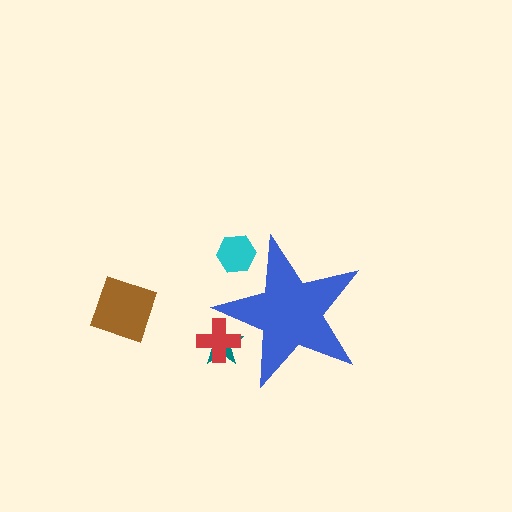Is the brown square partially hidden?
No, the brown square is fully visible.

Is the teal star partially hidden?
Yes, the teal star is partially hidden behind the blue star.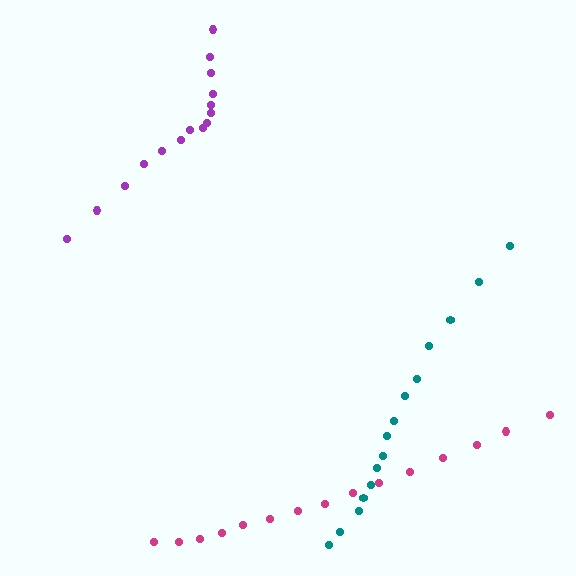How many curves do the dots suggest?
There are 3 distinct paths.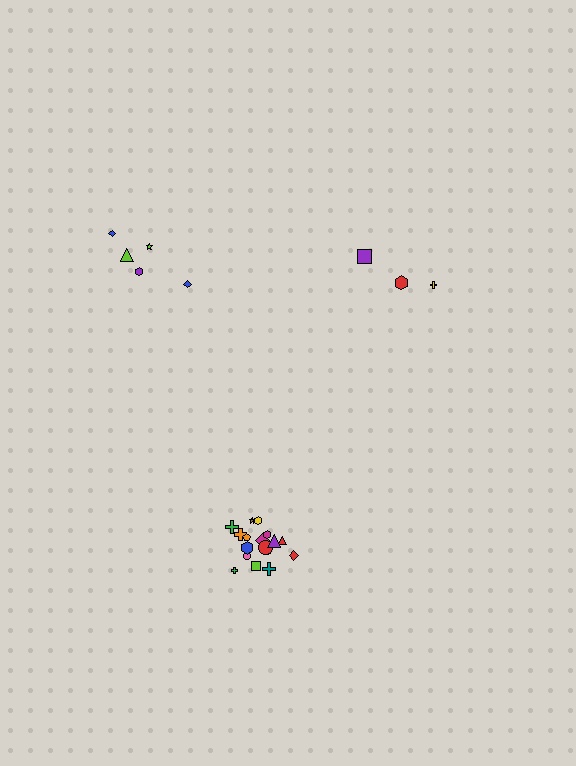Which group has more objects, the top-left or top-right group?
The top-left group.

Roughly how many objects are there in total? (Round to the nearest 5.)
Roughly 25 objects in total.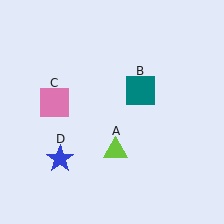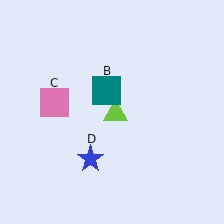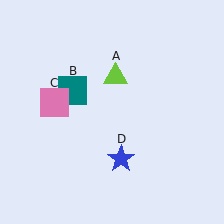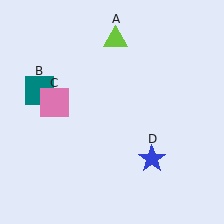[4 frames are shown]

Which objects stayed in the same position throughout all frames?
Pink square (object C) remained stationary.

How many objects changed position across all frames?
3 objects changed position: lime triangle (object A), teal square (object B), blue star (object D).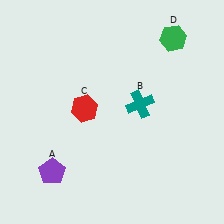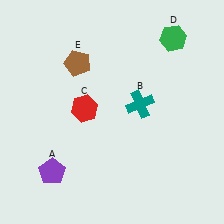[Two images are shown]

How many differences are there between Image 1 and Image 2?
There is 1 difference between the two images.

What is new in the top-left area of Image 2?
A brown pentagon (E) was added in the top-left area of Image 2.